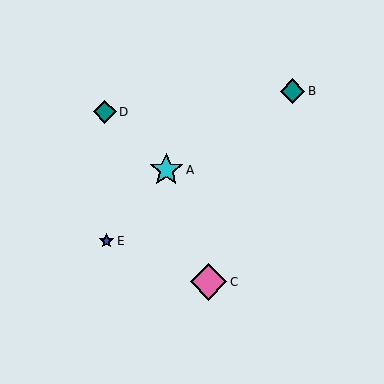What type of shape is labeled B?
Shape B is a teal diamond.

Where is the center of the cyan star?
The center of the cyan star is at (166, 170).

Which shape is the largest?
The pink diamond (labeled C) is the largest.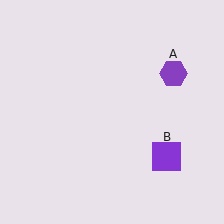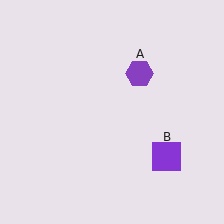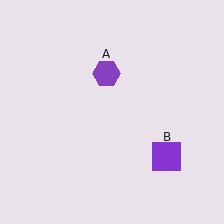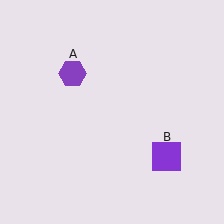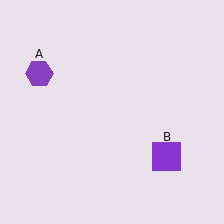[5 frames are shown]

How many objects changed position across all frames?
1 object changed position: purple hexagon (object A).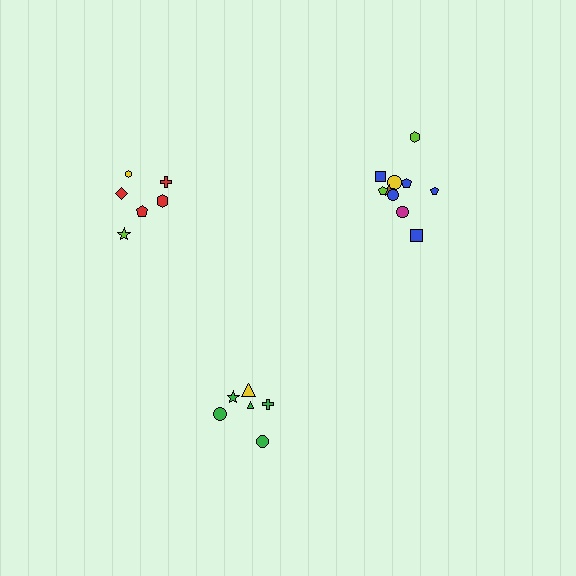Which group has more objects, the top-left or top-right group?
The top-right group.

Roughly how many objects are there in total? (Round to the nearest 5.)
Roughly 20 objects in total.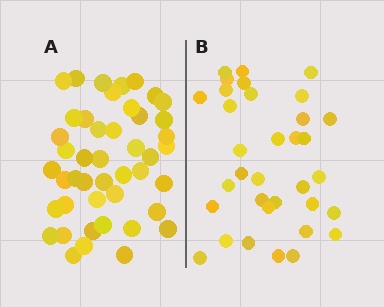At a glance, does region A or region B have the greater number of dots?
Region A (the left region) has more dots.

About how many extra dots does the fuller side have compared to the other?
Region A has roughly 12 or so more dots than region B.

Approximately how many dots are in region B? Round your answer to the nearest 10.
About 30 dots. (The exact count is 34, which rounds to 30.)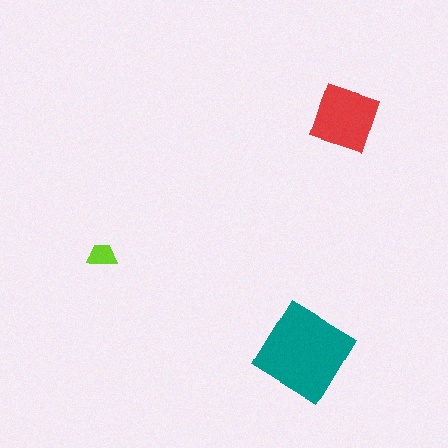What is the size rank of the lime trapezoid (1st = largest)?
3rd.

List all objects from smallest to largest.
The lime trapezoid, the red square, the teal diamond.